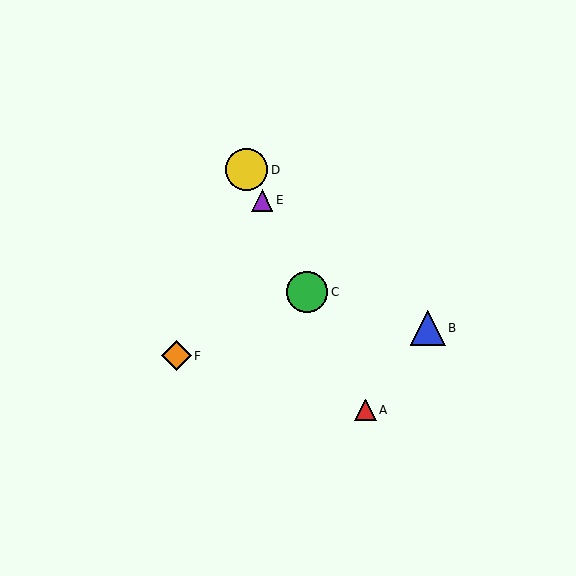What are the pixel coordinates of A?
Object A is at (365, 410).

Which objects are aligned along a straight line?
Objects A, C, D, E are aligned along a straight line.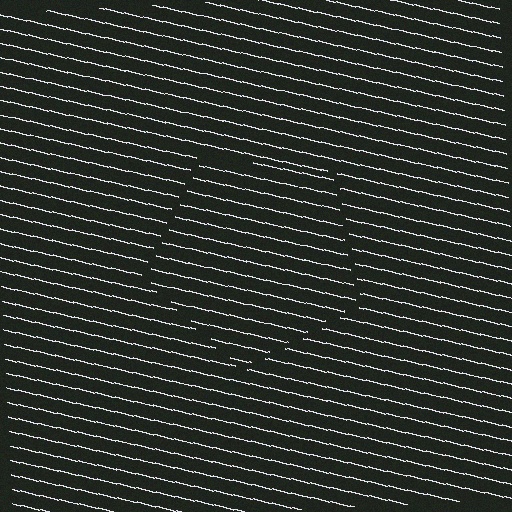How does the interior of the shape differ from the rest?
The interior of the shape contains the same grating, shifted by half a period — the contour is defined by the phase discontinuity where line-ends from the inner and outer gratings abut.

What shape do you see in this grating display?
An illusory pentagon. The interior of the shape contains the same grating, shifted by half a period — the contour is defined by the phase discontinuity where line-ends from the inner and outer gratings abut.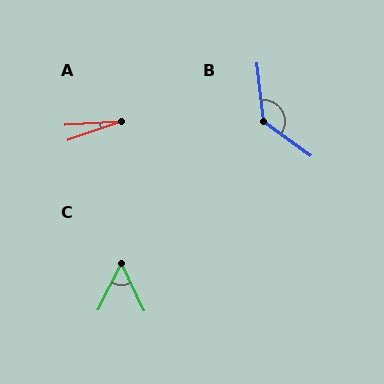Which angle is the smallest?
A, at approximately 15 degrees.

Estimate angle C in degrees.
Approximately 53 degrees.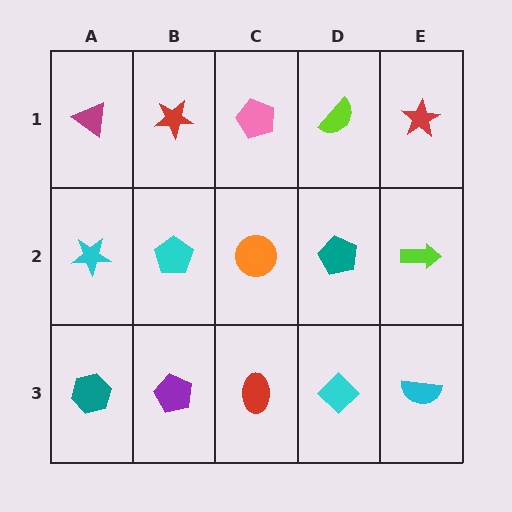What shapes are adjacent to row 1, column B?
A cyan pentagon (row 2, column B), a magenta triangle (row 1, column A), a pink pentagon (row 1, column C).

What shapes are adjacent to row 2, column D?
A lime semicircle (row 1, column D), a cyan diamond (row 3, column D), an orange circle (row 2, column C), a lime arrow (row 2, column E).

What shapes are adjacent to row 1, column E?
A lime arrow (row 2, column E), a lime semicircle (row 1, column D).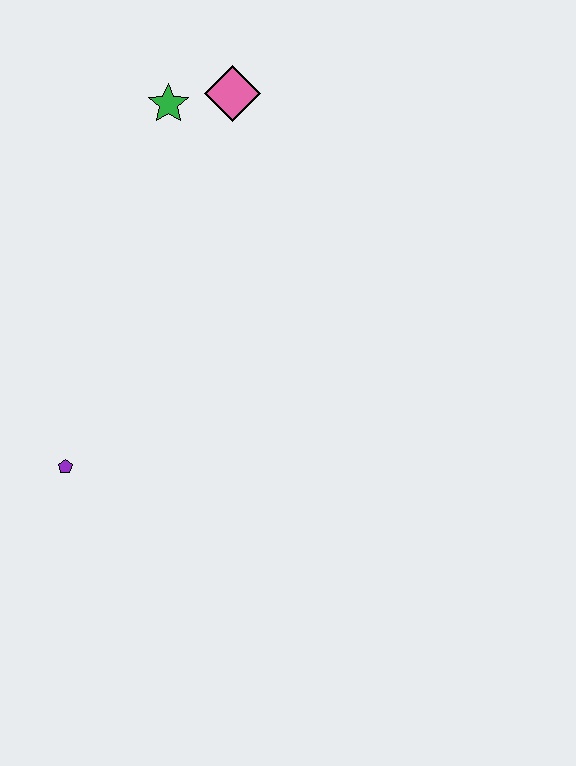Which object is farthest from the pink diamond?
The purple pentagon is farthest from the pink diamond.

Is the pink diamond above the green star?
Yes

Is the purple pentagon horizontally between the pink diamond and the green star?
No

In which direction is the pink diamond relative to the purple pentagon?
The pink diamond is above the purple pentagon.